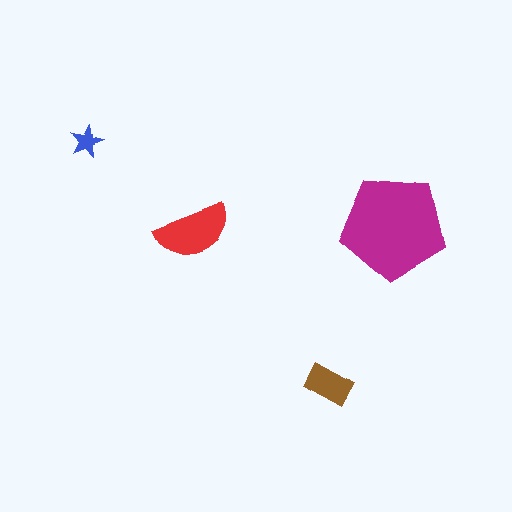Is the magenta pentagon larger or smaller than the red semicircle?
Larger.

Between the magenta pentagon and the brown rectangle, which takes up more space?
The magenta pentagon.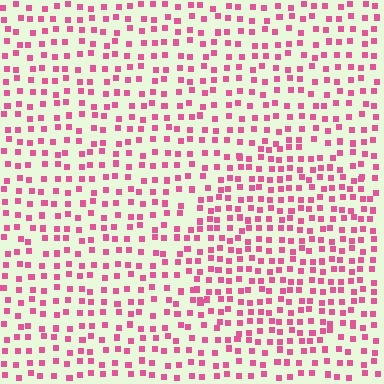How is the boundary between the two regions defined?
The boundary is defined by a change in element density (approximately 1.5x ratio). All elements are the same color, size, and shape.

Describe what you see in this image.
The image contains small pink elements arranged at two different densities. A circle-shaped region is visible where the elements are more densely packed than the surrounding area.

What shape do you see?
I see a circle.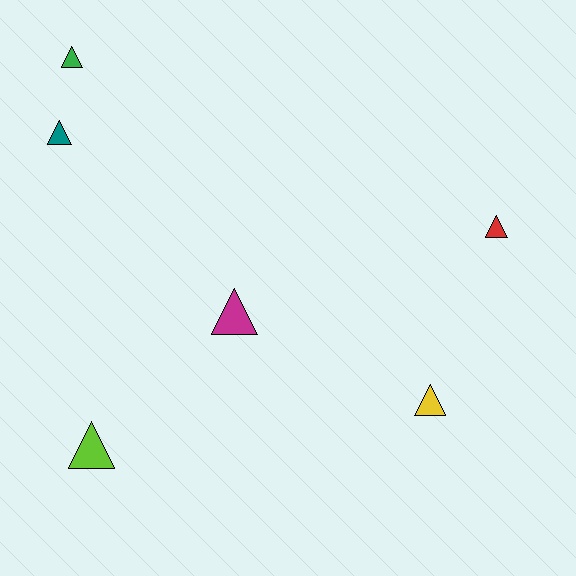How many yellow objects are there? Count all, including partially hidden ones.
There is 1 yellow object.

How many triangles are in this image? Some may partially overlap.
There are 6 triangles.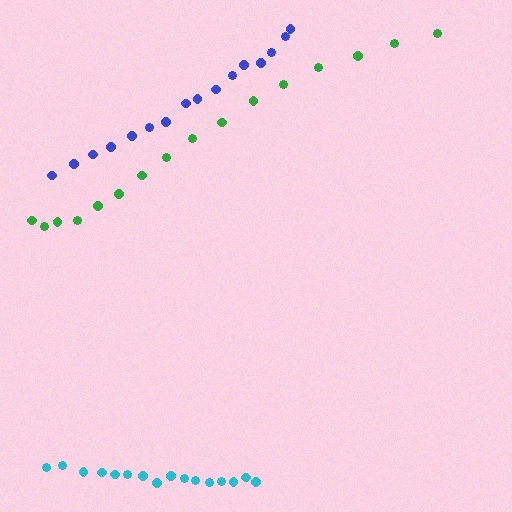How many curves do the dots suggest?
There are 3 distinct paths.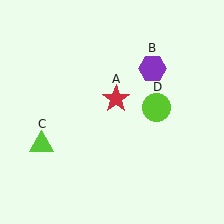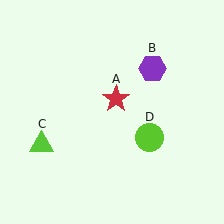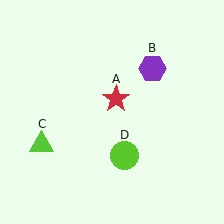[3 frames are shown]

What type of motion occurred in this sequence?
The lime circle (object D) rotated clockwise around the center of the scene.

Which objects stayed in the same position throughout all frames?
Red star (object A) and purple hexagon (object B) and lime triangle (object C) remained stationary.